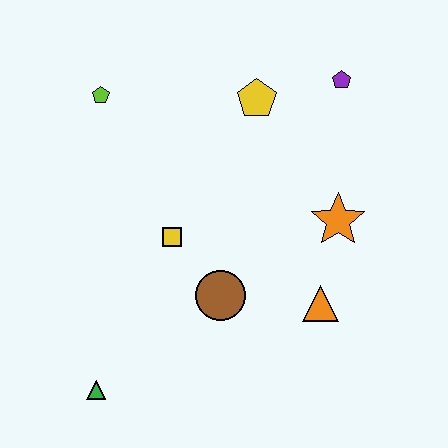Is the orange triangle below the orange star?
Yes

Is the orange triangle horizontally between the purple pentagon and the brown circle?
Yes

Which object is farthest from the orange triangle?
The lime pentagon is farthest from the orange triangle.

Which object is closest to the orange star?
The orange triangle is closest to the orange star.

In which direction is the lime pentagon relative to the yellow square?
The lime pentagon is above the yellow square.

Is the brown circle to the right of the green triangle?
Yes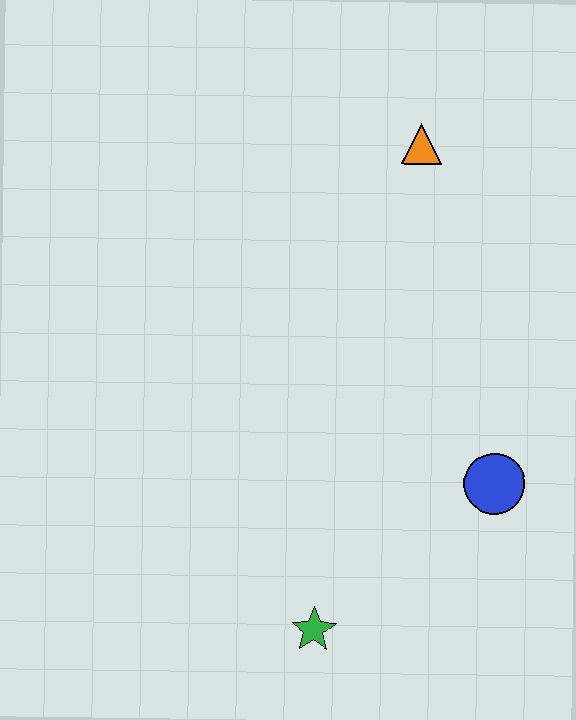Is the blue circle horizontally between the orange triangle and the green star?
No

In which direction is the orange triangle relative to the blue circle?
The orange triangle is above the blue circle.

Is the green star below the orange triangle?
Yes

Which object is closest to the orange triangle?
The blue circle is closest to the orange triangle.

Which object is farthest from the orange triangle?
The green star is farthest from the orange triangle.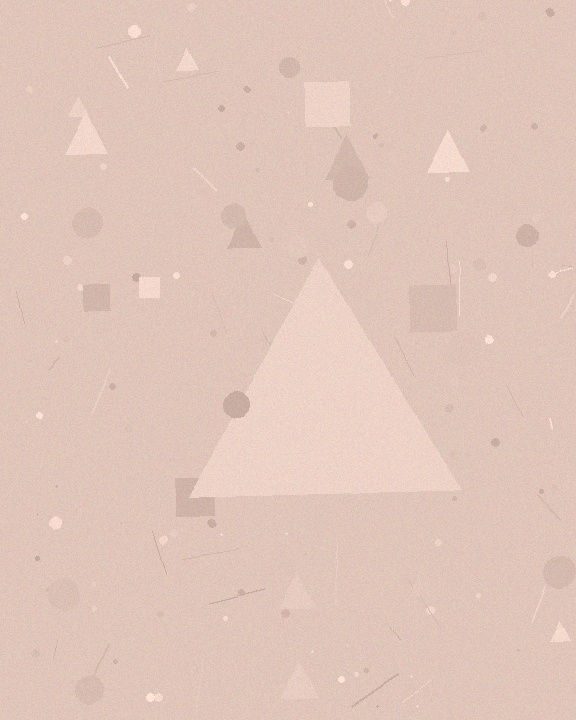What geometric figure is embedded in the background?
A triangle is embedded in the background.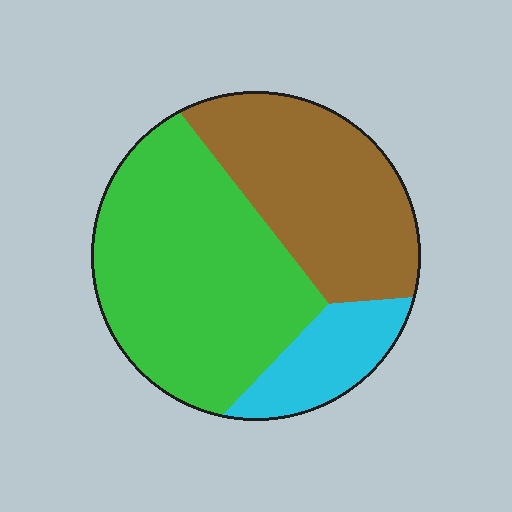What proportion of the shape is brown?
Brown takes up about three eighths (3/8) of the shape.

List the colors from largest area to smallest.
From largest to smallest: green, brown, cyan.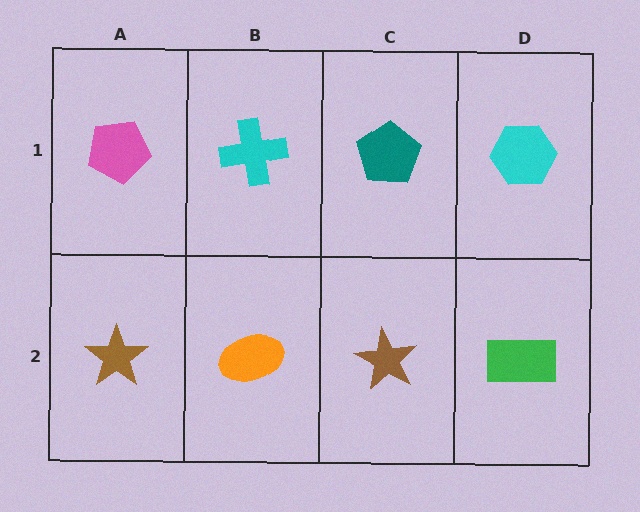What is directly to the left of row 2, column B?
A brown star.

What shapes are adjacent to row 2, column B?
A cyan cross (row 1, column B), a brown star (row 2, column A), a brown star (row 2, column C).